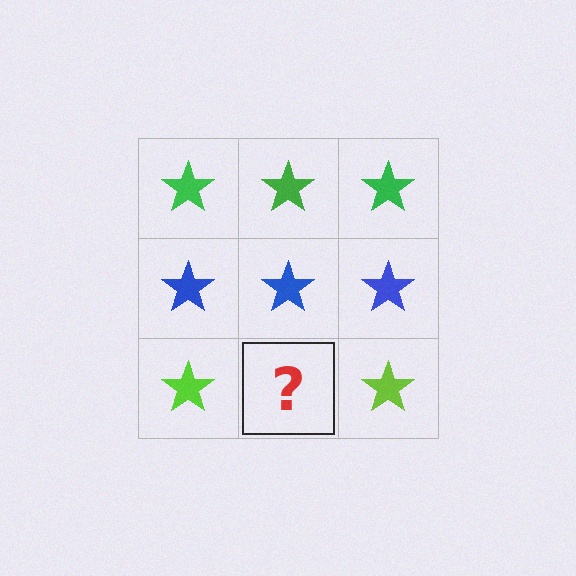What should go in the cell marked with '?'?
The missing cell should contain a lime star.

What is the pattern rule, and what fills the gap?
The rule is that each row has a consistent color. The gap should be filled with a lime star.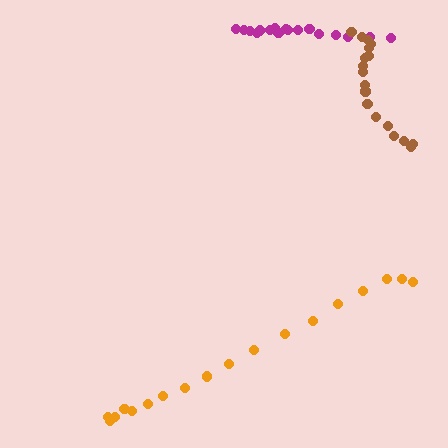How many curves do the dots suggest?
There are 3 distinct paths.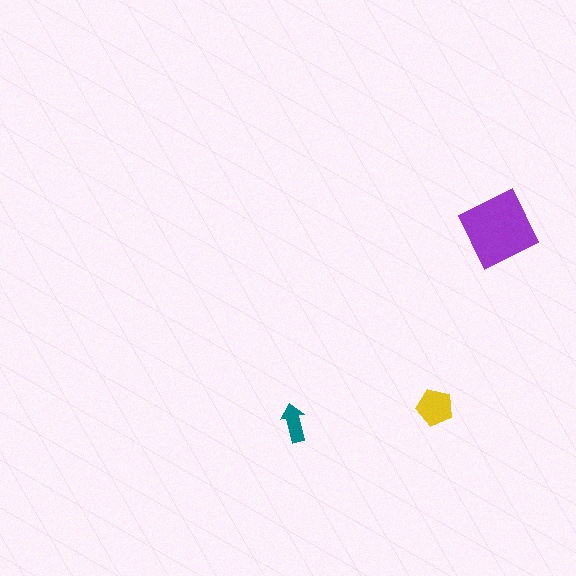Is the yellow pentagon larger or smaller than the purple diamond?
Smaller.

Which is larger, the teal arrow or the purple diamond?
The purple diamond.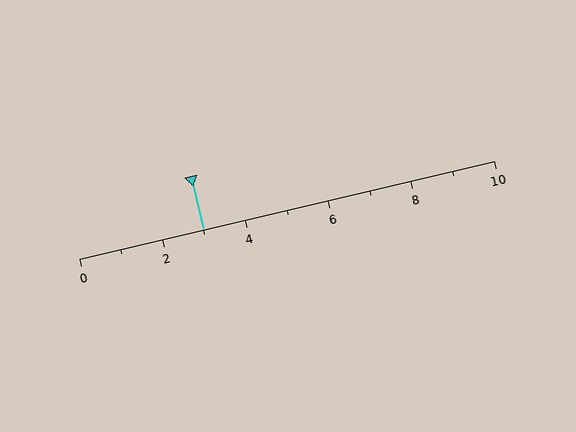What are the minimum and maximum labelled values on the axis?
The axis runs from 0 to 10.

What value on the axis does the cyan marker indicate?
The marker indicates approximately 3.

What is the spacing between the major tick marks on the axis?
The major ticks are spaced 2 apart.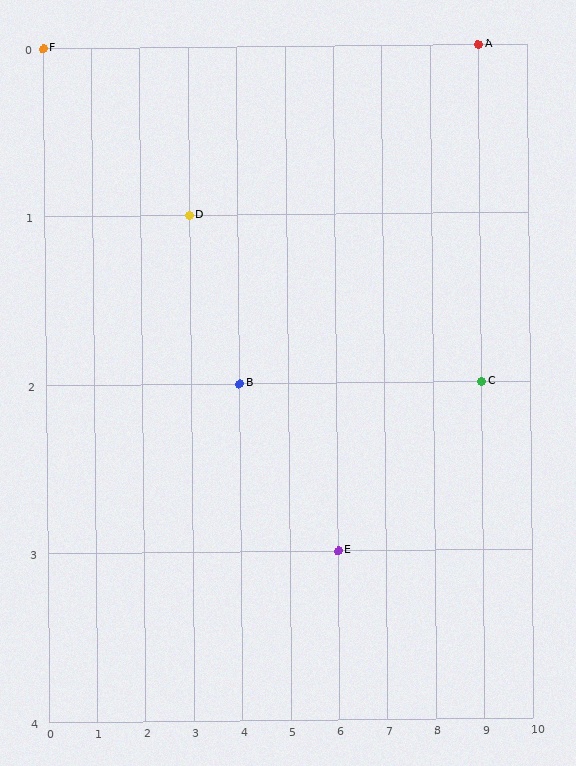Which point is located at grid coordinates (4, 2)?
Point B is at (4, 2).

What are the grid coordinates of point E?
Point E is at grid coordinates (6, 3).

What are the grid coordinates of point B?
Point B is at grid coordinates (4, 2).